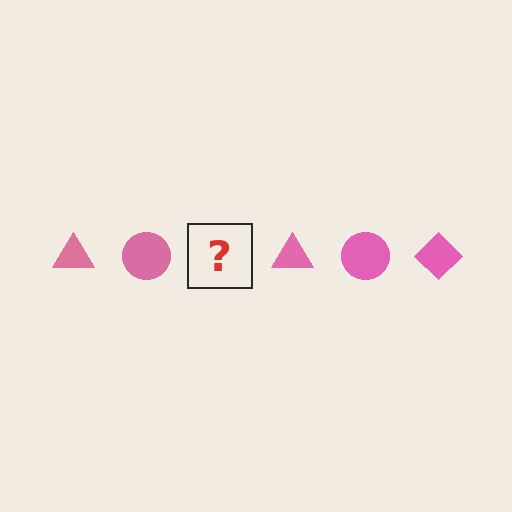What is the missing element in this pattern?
The missing element is a pink diamond.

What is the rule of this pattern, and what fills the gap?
The rule is that the pattern cycles through triangle, circle, diamond shapes in pink. The gap should be filled with a pink diamond.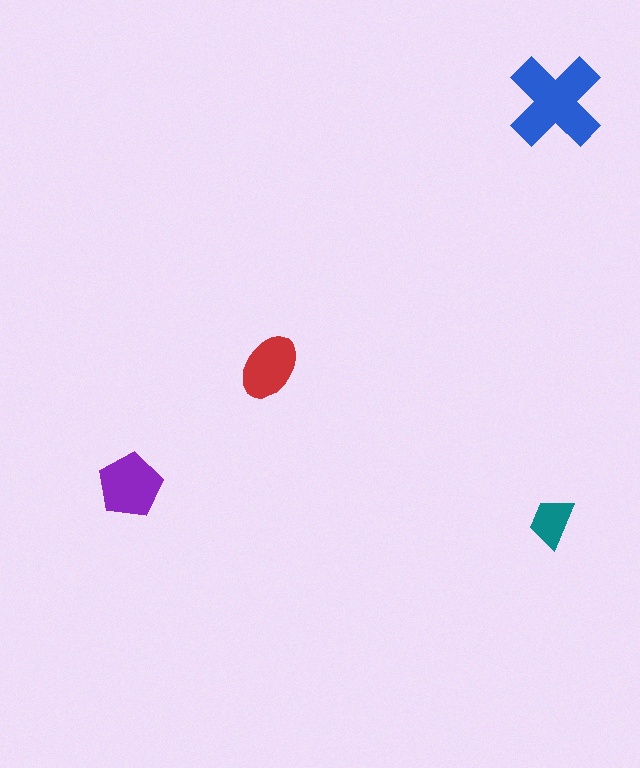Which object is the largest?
The blue cross.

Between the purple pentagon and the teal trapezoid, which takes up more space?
The purple pentagon.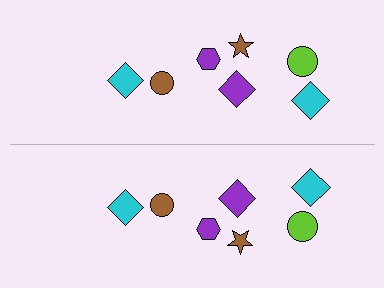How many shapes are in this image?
There are 14 shapes in this image.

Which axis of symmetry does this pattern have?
The pattern has a horizontal axis of symmetry running through the center of the image.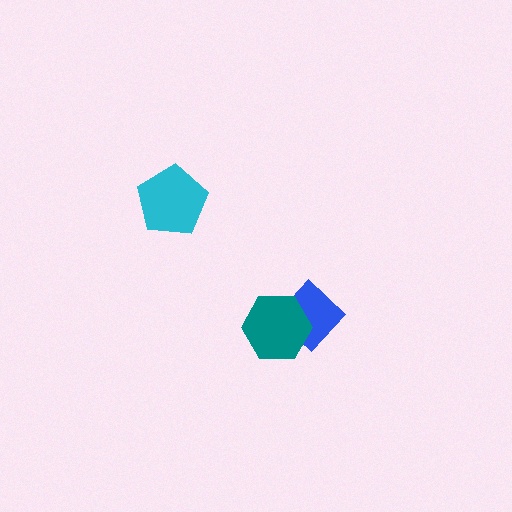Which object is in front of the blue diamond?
The teal hexagon is in front of the blue diamond.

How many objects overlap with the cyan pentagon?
0 objects overlap with the cyan pentagon.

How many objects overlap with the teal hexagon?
1 object overlaps with the teal hexagon.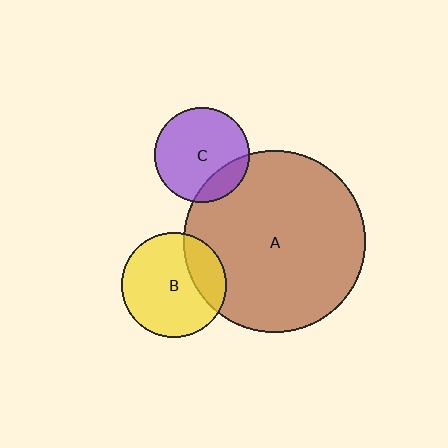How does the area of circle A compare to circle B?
Approximately 3.0 times.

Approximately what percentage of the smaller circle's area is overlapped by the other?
Approximately 20%.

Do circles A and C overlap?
Yes.